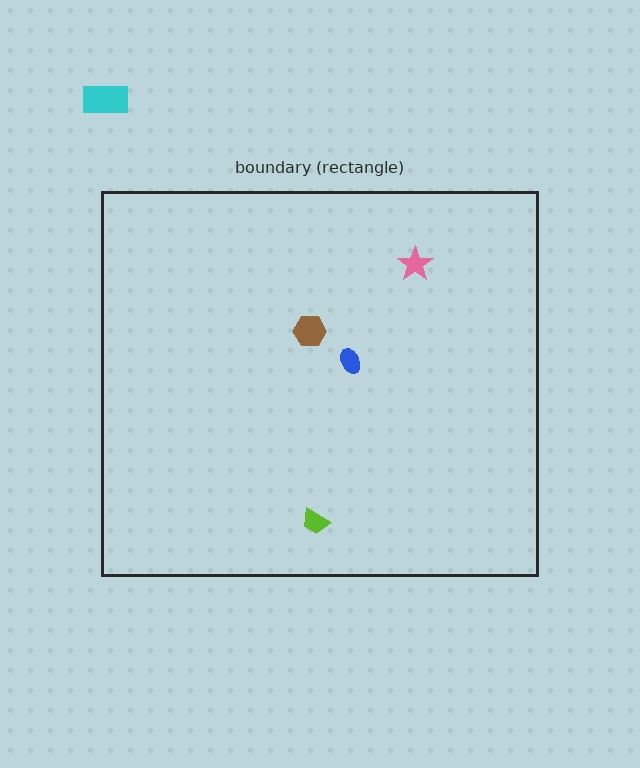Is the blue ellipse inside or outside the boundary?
Inside.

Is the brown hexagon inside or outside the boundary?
Inside.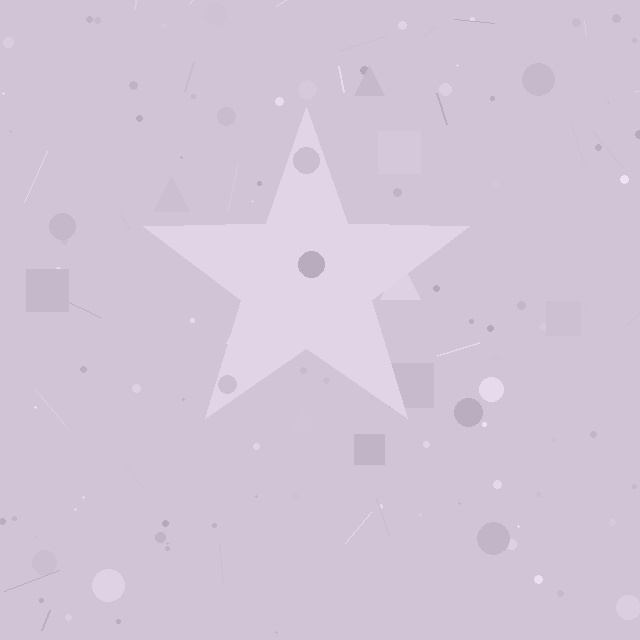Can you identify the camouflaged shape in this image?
The camouflaged shape is a star.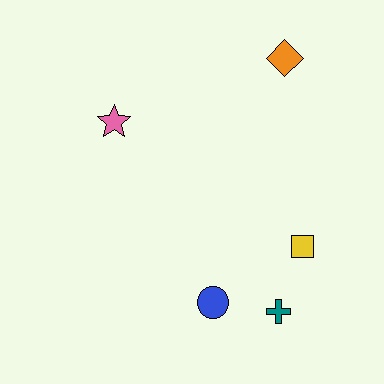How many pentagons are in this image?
There are no pentagons.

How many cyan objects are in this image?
There are no cyan objects.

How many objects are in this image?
There are 5 objects.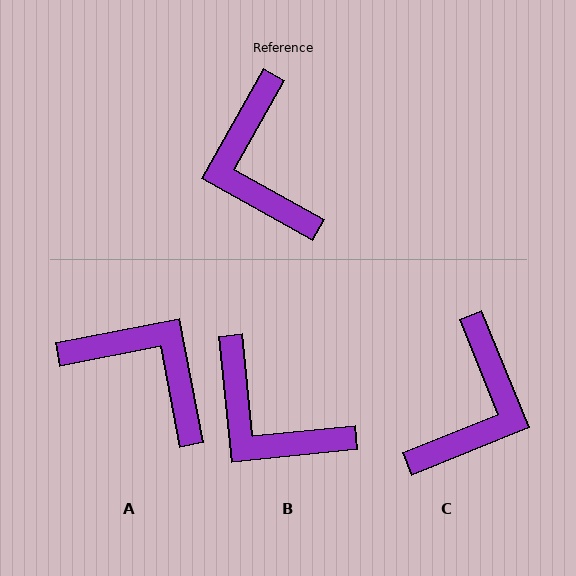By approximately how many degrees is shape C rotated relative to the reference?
Approximately 141 degrees counter-clockwise.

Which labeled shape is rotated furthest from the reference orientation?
C, about 141 degrees away.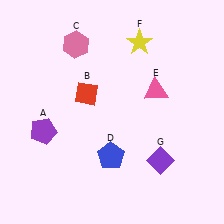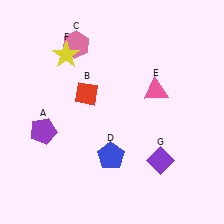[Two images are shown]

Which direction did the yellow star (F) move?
The yellow star (F) moved left.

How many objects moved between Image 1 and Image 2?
1 object moved between the two images.